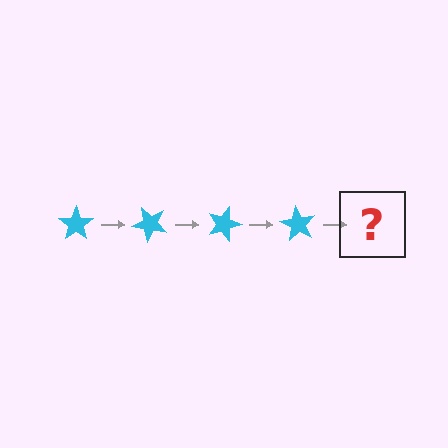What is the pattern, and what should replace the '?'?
The pattern is that the star rotates 45 degrees each step. The '?' should be a cyan star rotated 180 degrees.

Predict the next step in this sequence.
The next step is a cyan star rotated 180 degrees.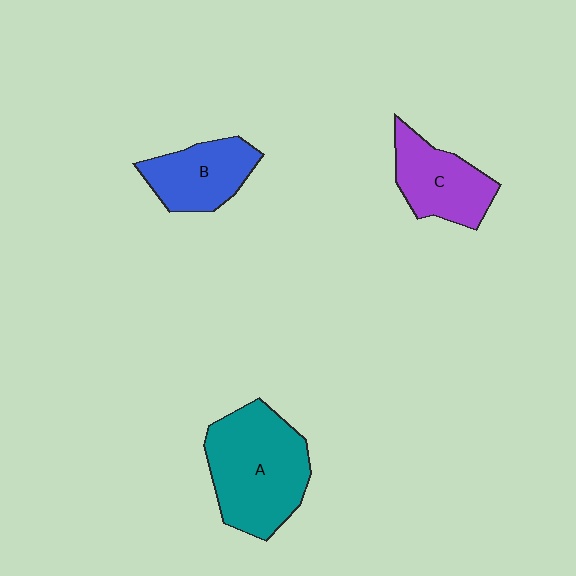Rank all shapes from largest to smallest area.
From largest to smallest: A (teal), C (purple), B (blue).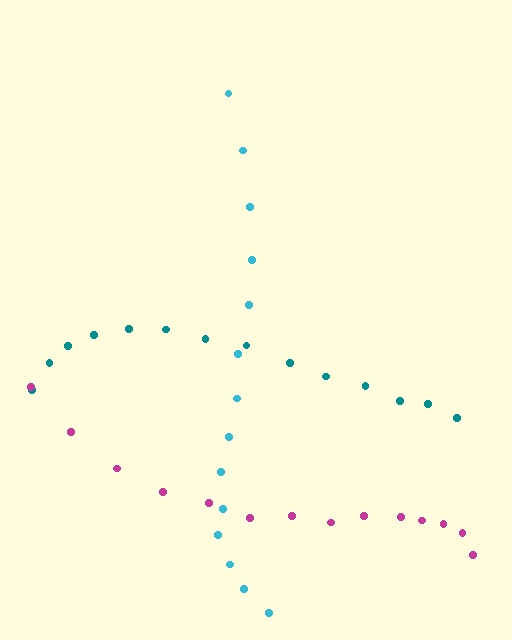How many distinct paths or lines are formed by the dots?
There are 3 distinct paths.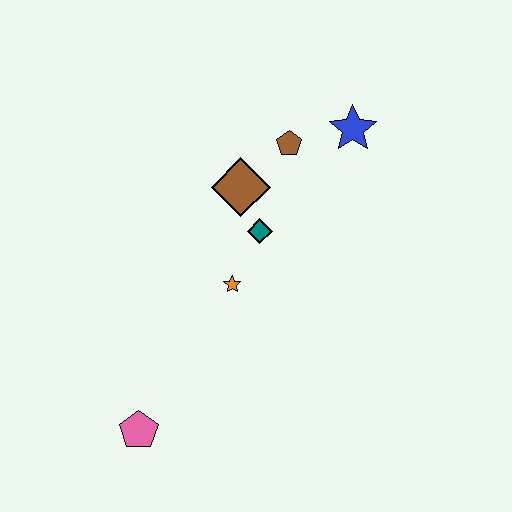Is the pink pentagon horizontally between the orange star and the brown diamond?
No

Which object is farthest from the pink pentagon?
The blue star is farthest from the pink pentagon.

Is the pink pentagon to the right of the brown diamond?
No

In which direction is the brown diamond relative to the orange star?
The brown diamond is above the orange star.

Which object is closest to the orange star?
The teal diamond is closest to the orange star.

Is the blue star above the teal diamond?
Yes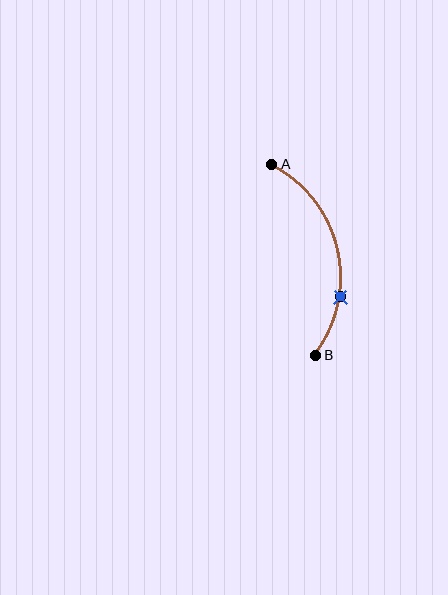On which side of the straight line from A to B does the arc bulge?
The arc bulges to the right of the straight line connecting A and B.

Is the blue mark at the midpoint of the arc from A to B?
No. The blue mark lies on the arc but is closer to endpoint B. The arc midpoint would be at the point on the curve equidistant along the arc from both A and B.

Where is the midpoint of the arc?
The arc midpoint is the point on the curve farthest from the straight line joining A and B. It sits to the right of that line.